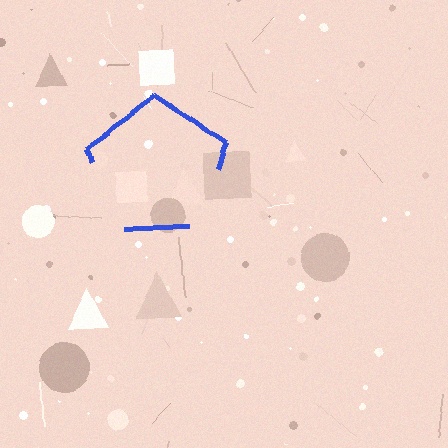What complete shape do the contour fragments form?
The contour fragments form a pentagon.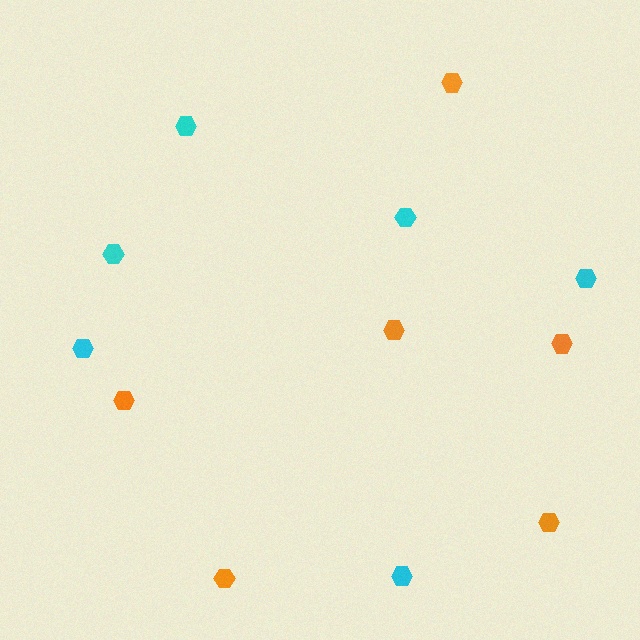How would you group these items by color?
There are 2 groups: one group of orange hexagons (6) and one group of cyan hexagons (6).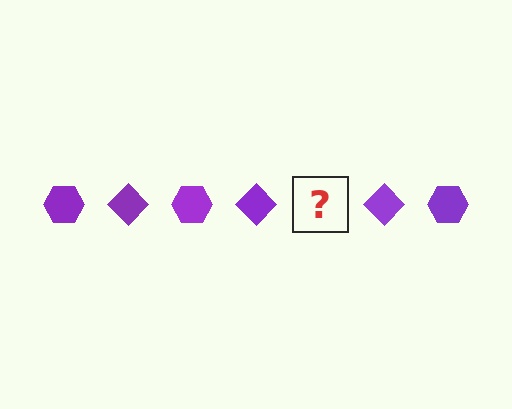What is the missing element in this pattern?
The missing element is a purple hexagon.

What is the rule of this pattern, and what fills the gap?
The rule is that the pattern cycles through hexagon, diamond shapes in purple. The gap should be filled with a purple hexagon.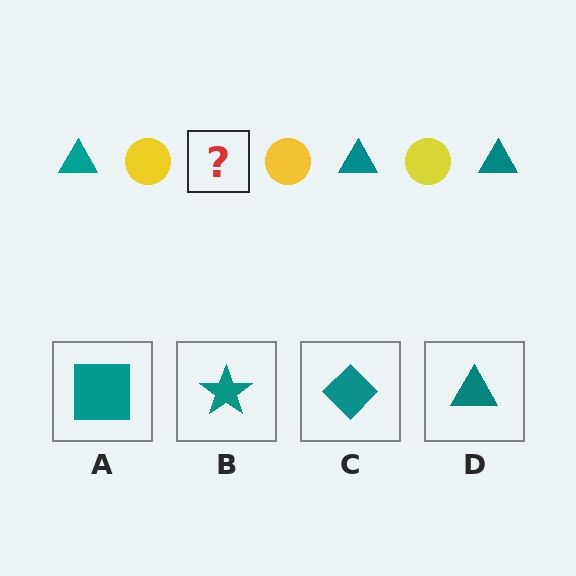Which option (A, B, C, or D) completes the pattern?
D.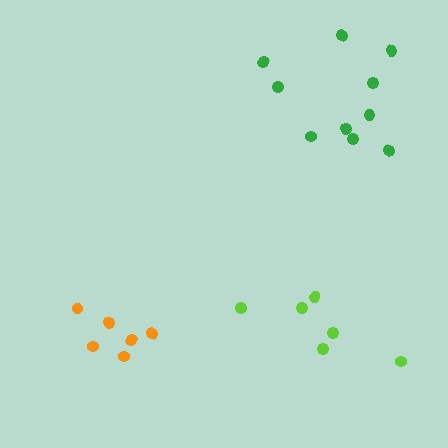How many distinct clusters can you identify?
There are 3 distinct clusters.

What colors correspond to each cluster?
The clusters are colored: lime, green, orange.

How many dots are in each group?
Group 1: 6 dots, Group 2: 10 dots, Group 3: 6 dots (22 total).